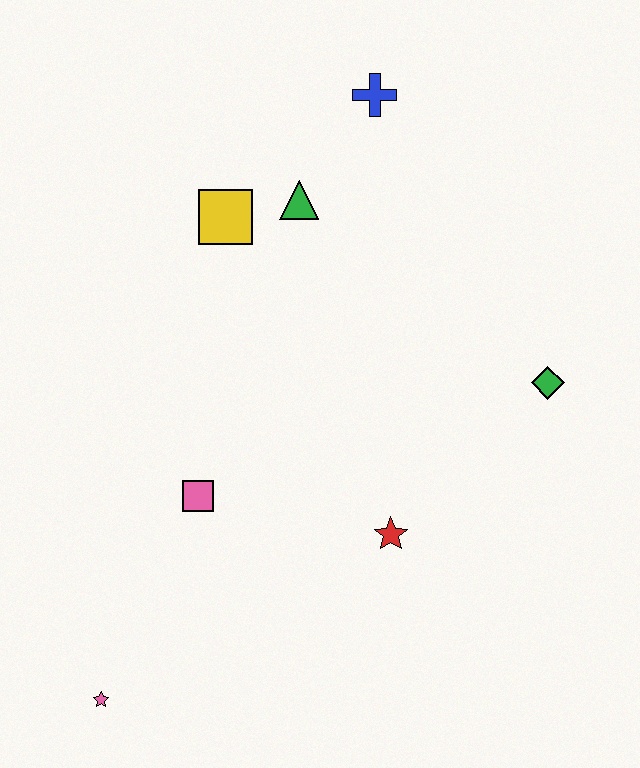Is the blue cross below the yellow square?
No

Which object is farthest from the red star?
The blue cross is farthest from the red star.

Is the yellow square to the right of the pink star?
Yes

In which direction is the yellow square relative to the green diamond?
The yellow square is to the left of the green diamond.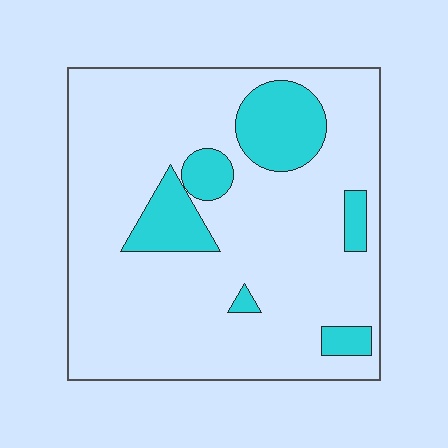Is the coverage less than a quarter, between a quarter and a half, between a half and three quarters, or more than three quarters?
Less than a quarter.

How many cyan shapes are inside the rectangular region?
6.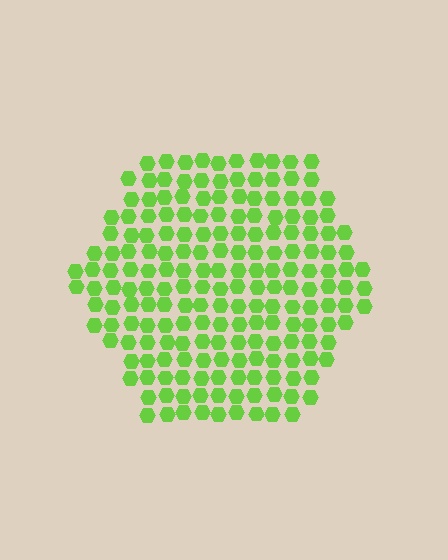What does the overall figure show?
The overall figure shows a hexagon.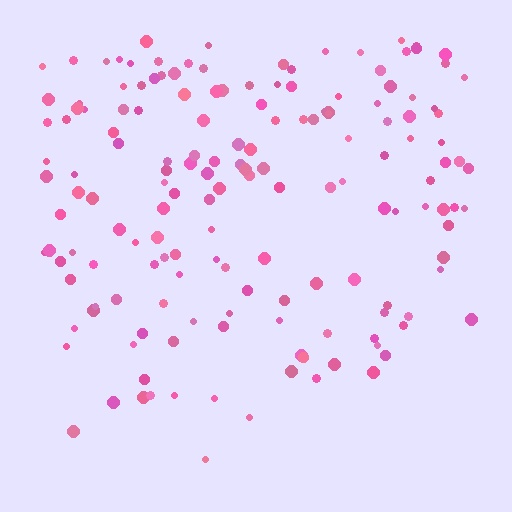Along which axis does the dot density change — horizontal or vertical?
Vertical.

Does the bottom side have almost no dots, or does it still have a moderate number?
Still a moderate number, just noticeably fewer than the top.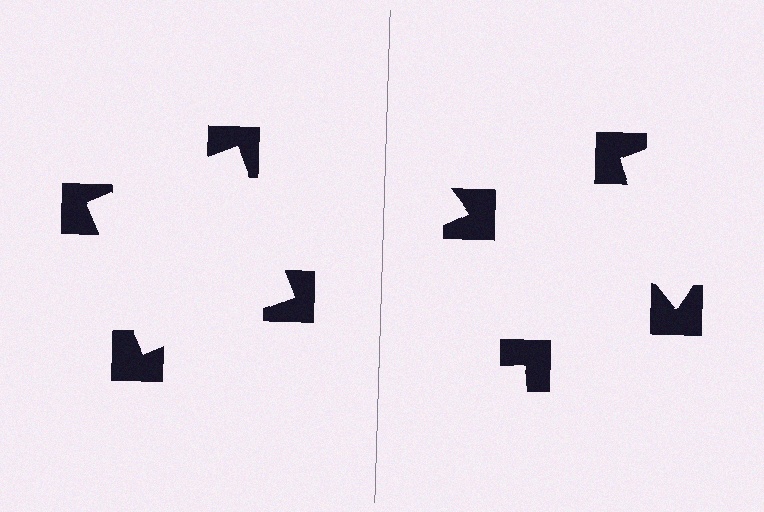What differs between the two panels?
The notched squares are positioned identically on both sides; only the wedge orientations differ. On the left they align to a square; on the right they are misaligned.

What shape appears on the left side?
An illusory square.